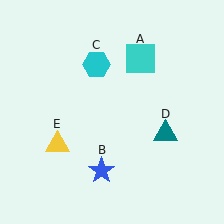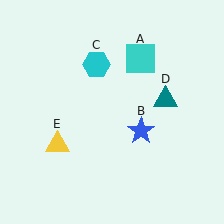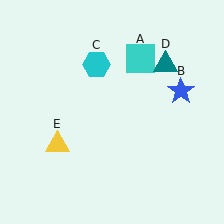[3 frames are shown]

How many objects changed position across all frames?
2 objects changed position: blue star (object B), teal triangle (object D).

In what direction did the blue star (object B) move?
The blue star (object B) moved up and to the right.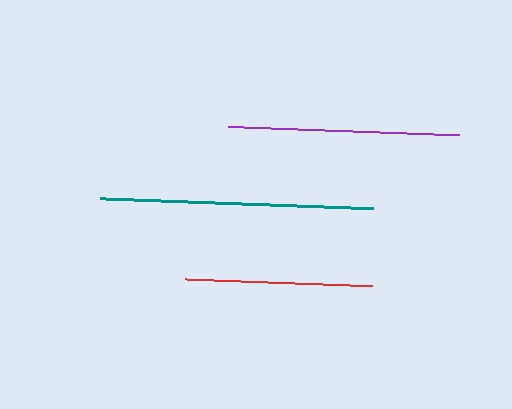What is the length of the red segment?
The red segment is approximately 186 pixels long.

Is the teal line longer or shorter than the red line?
The teal line is longer than the red line.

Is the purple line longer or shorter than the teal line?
The teal line is longer than the purple line.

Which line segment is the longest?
The teal line is the longest at approximately 273 pixels.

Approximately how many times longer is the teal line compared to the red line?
The teal line is approximately 1.5 times the length of the red line.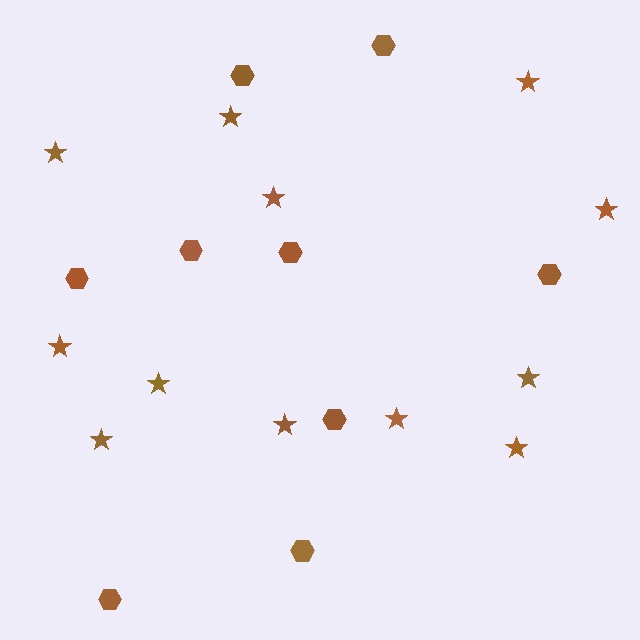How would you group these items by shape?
There are 2 groups: one group of hexagons (9) and one group of stars (12).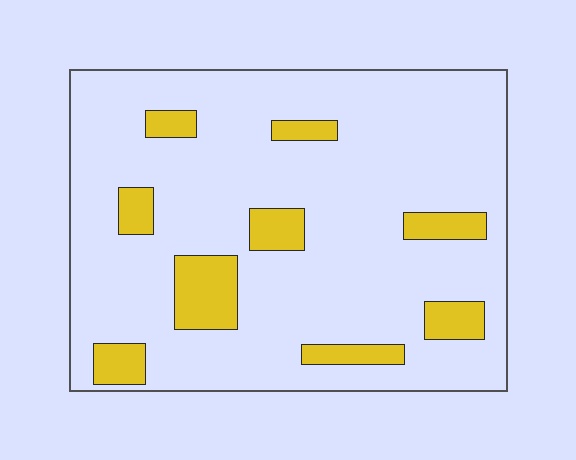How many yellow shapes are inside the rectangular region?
9.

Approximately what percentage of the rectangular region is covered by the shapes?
Approximately 15%.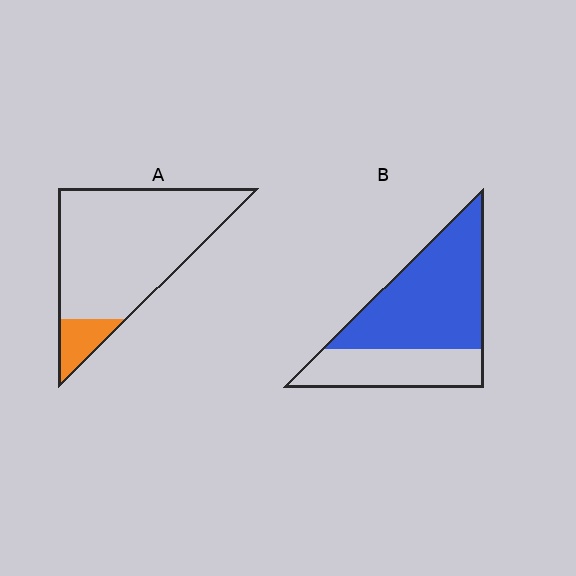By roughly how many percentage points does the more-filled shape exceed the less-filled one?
By roughly 55 percentage points (B over A).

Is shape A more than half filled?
No.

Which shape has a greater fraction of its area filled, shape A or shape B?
Shape B.